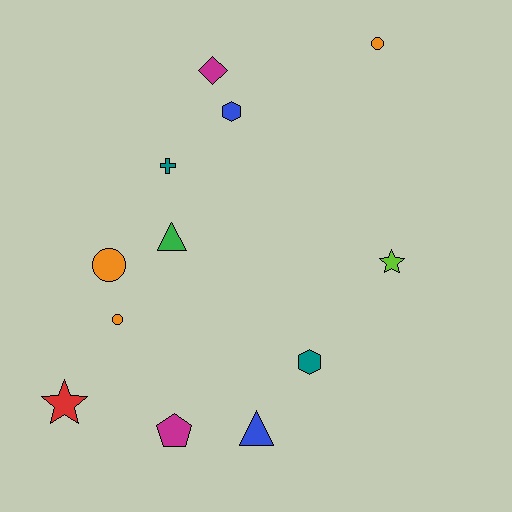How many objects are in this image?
There are 12 objects.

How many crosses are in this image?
There is 1 cross.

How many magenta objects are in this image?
There are 2 magenta objects.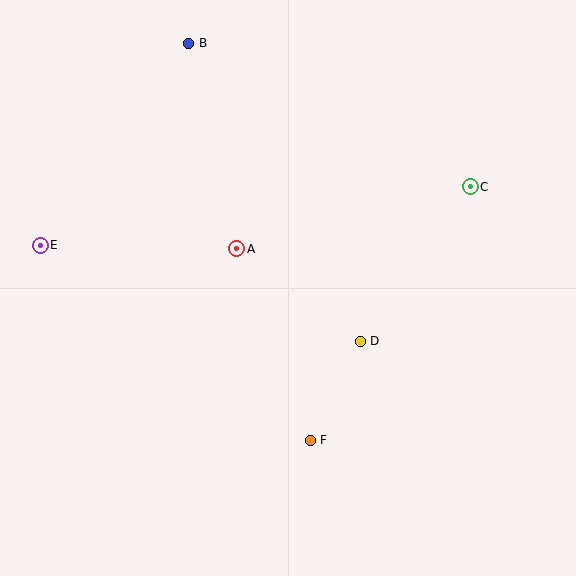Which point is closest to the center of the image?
Point A at (237, 249) is closest to the center.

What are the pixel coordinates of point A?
Point A is at (237, 249).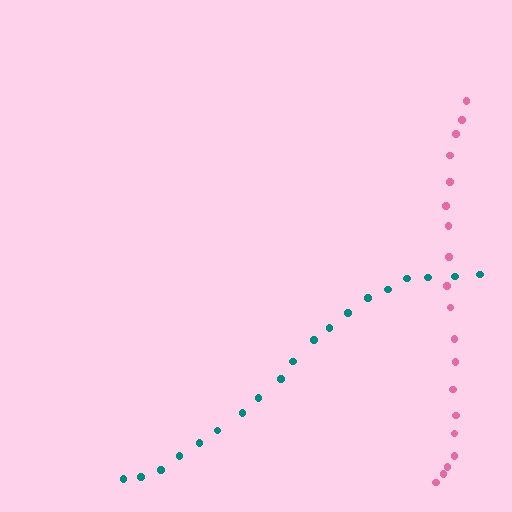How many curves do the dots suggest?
There are 2 distinct paths.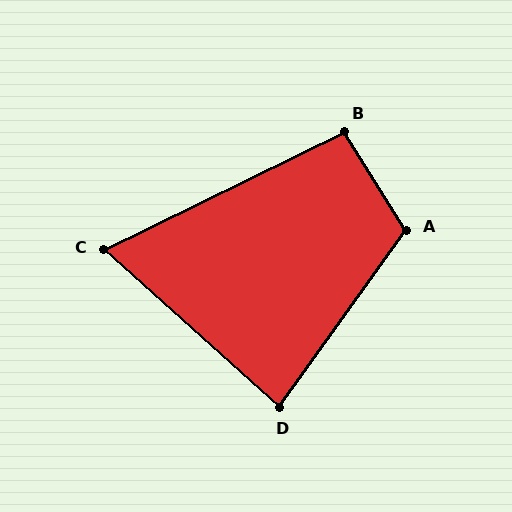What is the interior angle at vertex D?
Approximately 84 degrees (acute).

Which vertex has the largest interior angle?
A, at approximately 112 degrees.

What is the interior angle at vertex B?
Approximately 96 degrees (obtuse).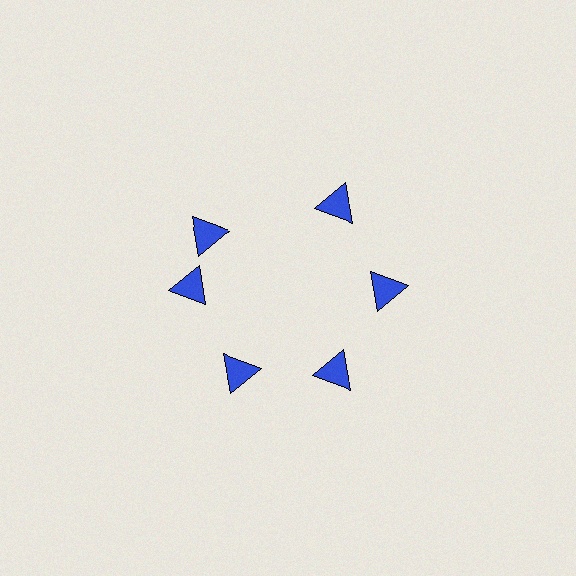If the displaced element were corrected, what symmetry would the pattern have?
It would have 6-fold rotational symmetry — the pattern would map onto itself every 60 degrees.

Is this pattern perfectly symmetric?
No. The 6 blue triangles are arranged in a ring, but one element near the 11 o'clock position is rotated out of alignment along the ring, breaking the 6-fold rotational symmetry.